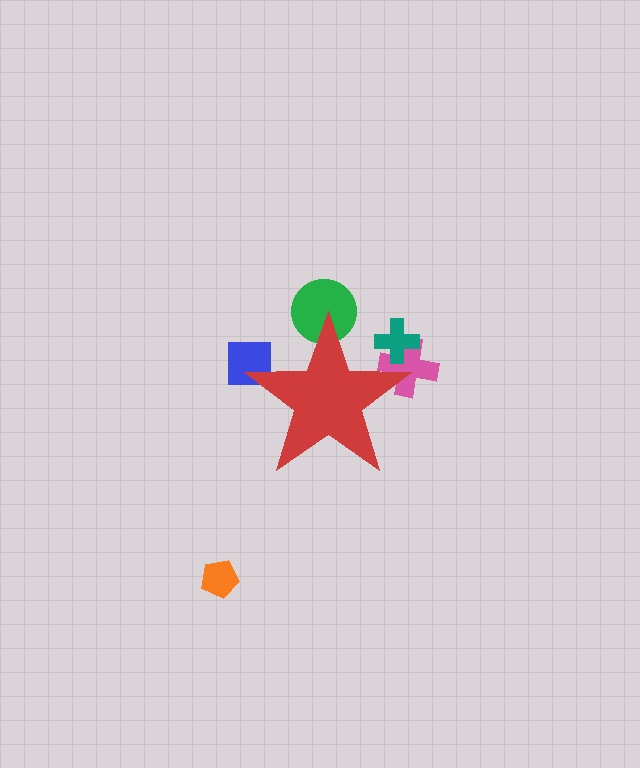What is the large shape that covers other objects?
A red star.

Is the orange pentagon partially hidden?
No, the orange pentagon is fully visible.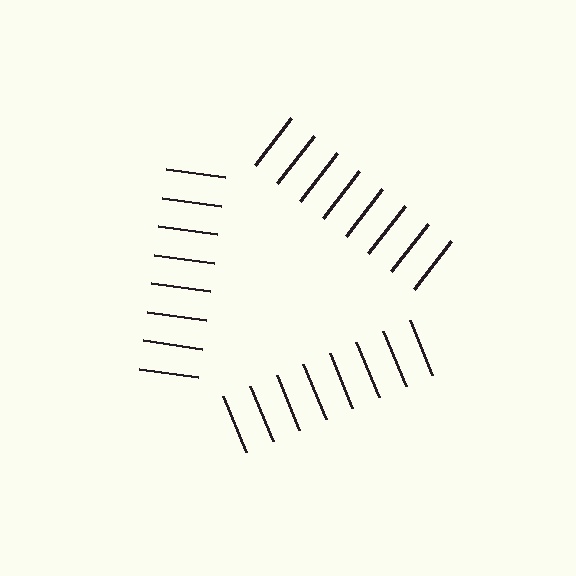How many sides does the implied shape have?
3 sides — the line-ends trace a triangle.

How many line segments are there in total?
24 — 8 along each of the 3 edges.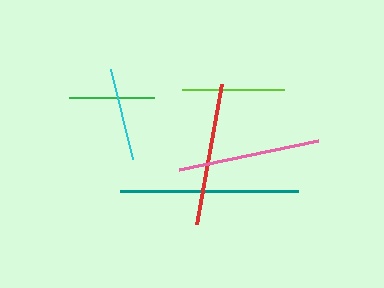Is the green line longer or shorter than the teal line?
The teal line is longer than the green line.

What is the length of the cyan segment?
The cyan segment is approximately 93 pixels long.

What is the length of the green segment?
The green segment is approximately 85 pixels long.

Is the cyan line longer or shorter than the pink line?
The pink line is longer than the cyan line.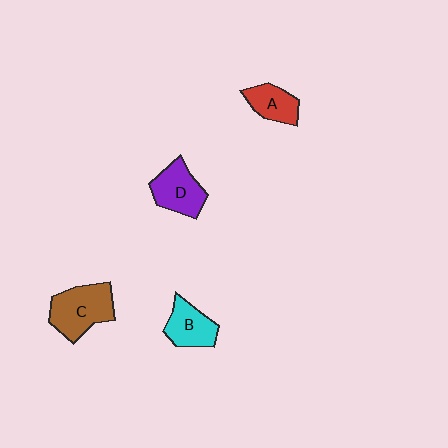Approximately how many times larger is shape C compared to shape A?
Approximately 1.6 times.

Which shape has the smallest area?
Shape A (red).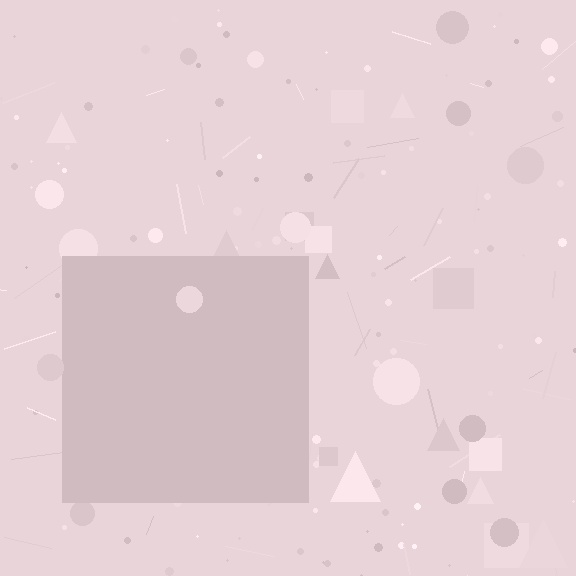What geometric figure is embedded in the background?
A square is embedded in the background.